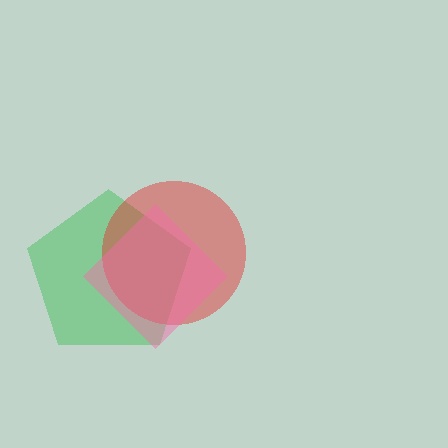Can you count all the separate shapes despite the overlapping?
Yes, there are 3 separate shapes.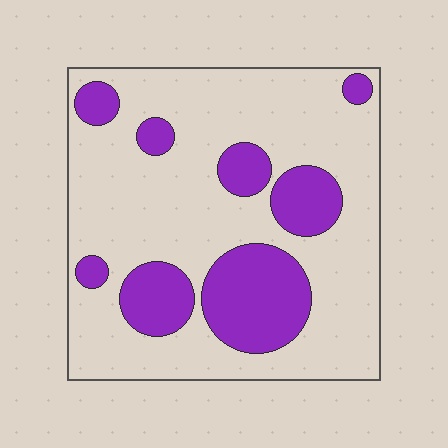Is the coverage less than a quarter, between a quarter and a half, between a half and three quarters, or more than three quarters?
Between a quarter and a half.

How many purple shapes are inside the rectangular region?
8.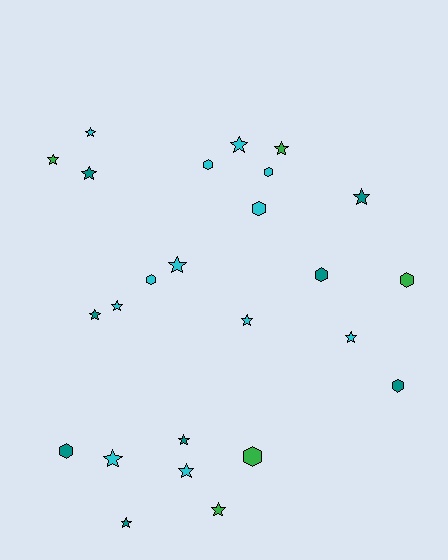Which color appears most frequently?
Cyan, with 12 objects.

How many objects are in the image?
There are 25 objects.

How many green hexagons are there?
There are 2 green hexagons.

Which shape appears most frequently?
Star, with 16 objects.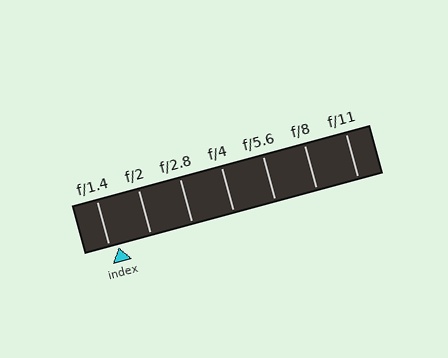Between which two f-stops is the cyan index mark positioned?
The index mark is between f/1.4 and f/2.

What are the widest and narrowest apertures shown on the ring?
The widest aperture shown is f/1.4 and the narrowest is f/11.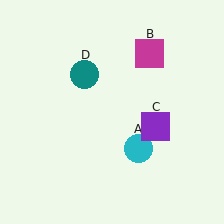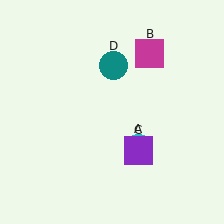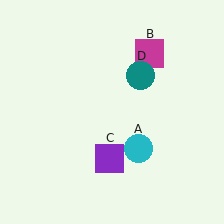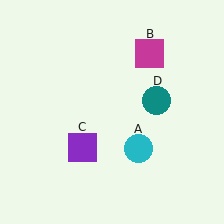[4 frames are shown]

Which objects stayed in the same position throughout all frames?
Cyan circle (object A) and magenta square (object B) remained stationary.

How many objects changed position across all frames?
2 objects changed position: purple square (object C), teal circle (object D).